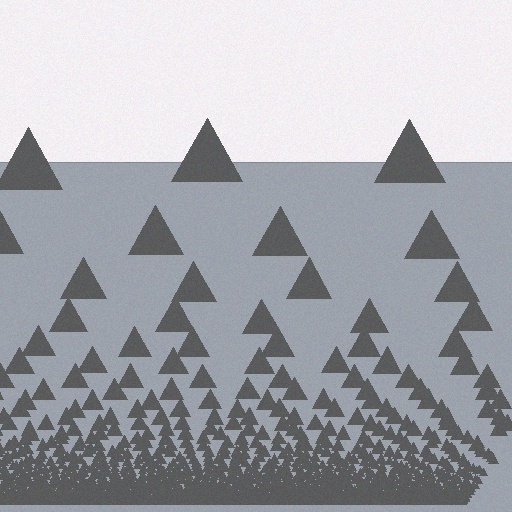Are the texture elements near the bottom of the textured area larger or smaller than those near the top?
Smaller. The gradient is inverted — elements near the bottom are smaller and denser.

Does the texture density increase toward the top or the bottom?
Density increases toward the bottom.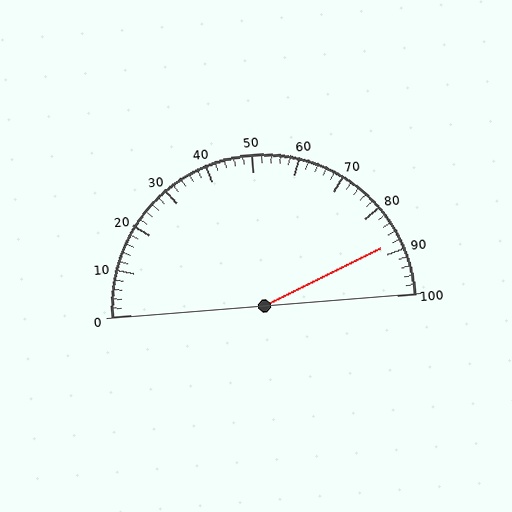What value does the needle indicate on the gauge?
The needle indicates approximately 88.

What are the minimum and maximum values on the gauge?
The gauge ranges from 0 to 100.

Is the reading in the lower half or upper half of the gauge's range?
The reading is in the upper half of the range (0 to 100).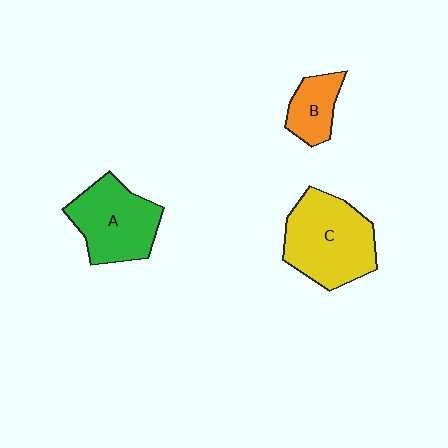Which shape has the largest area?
Shape C (yellow).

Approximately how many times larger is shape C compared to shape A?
Approximately 1.2 times.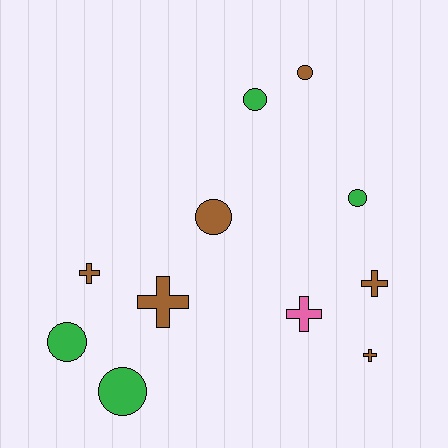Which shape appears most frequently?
Circle, with 6 objects.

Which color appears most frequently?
Brown, with 6 objects.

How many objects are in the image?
There are 11 objects.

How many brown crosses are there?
There are 4 brown crosses.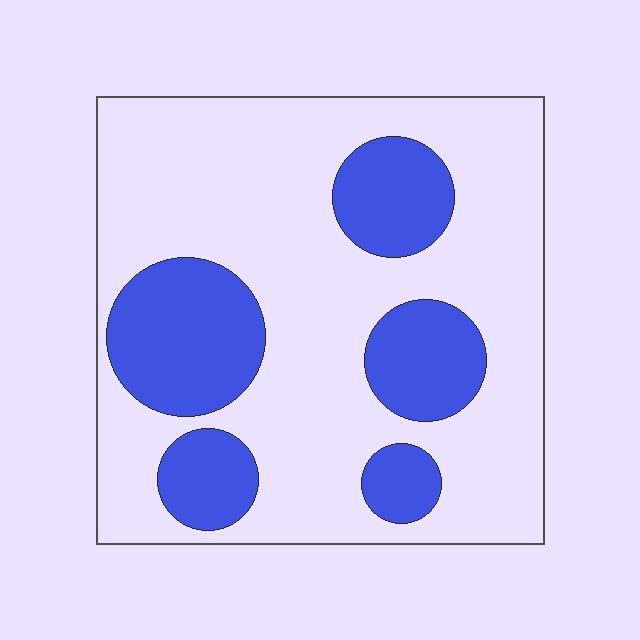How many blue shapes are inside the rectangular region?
5.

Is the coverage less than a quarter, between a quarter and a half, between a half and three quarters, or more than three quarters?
Between a quarter and a half.